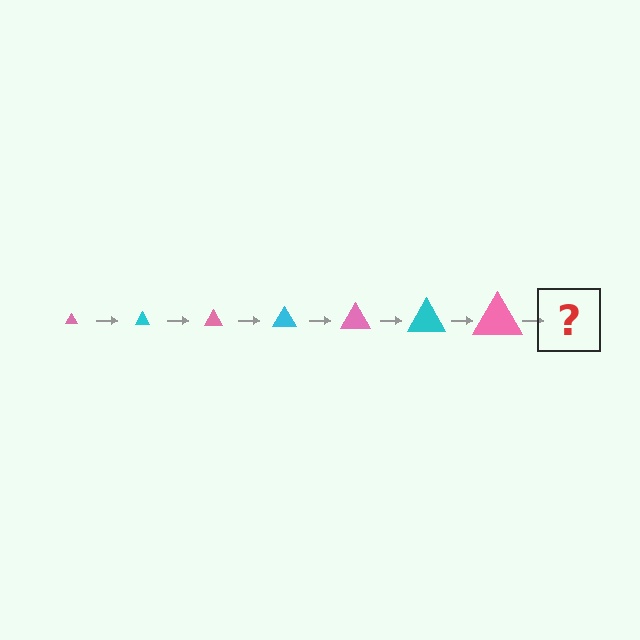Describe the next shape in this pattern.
It should be a cyan triangle, larger than the previous one.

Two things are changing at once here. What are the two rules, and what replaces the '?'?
The two rules are that the triangle grows larger each step and the color cycles through pink and cyan. The '?' should be a cyan triangle, larger than the previous one.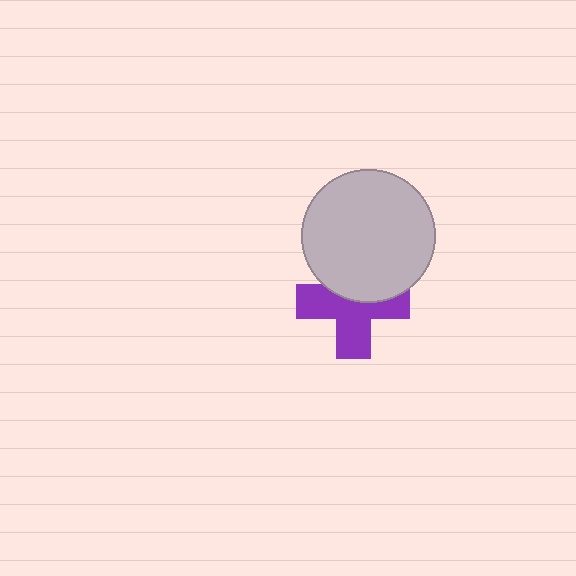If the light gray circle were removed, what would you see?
You would see the complete purple cross.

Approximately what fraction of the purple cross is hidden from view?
Roughly 38% of the purple cross is hidden behind the light gray circle.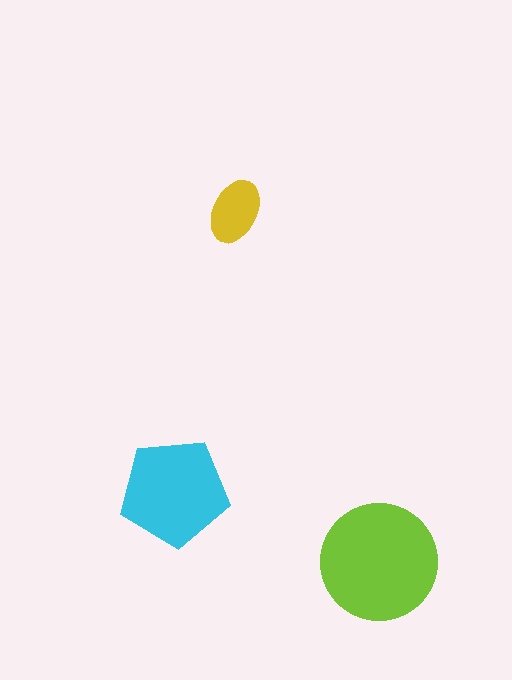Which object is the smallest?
The yellow ellipse.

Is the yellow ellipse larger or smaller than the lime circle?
Smaller.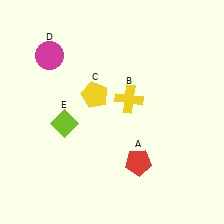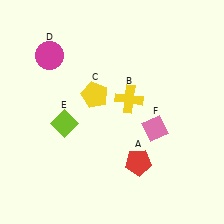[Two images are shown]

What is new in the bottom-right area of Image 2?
A pink diamond (F) was added in the bottom-right area of Image 2.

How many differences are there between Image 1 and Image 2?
There is 1 difference between the two images.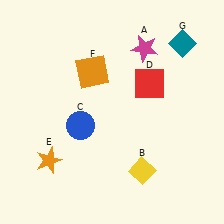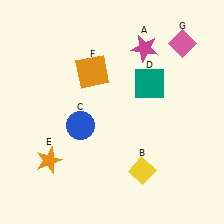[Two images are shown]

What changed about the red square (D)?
In Image 1, D is red. In Image 2, it changed to teal.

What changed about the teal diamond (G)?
In Image 1, G is teal. In Image 2, it changed to pink.